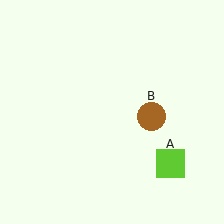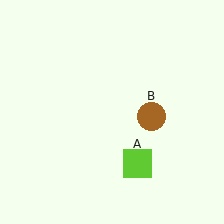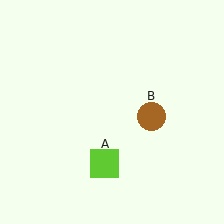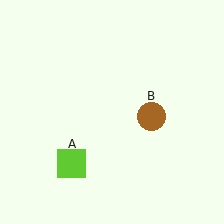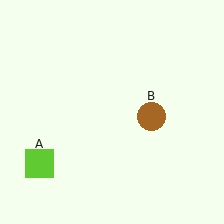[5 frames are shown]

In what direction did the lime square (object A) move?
The lime square (object A) moved left.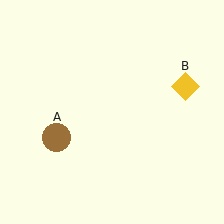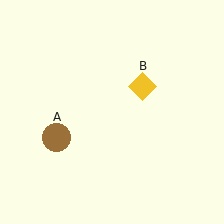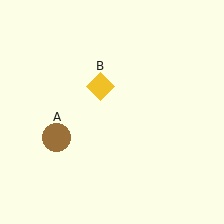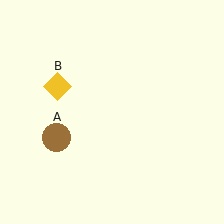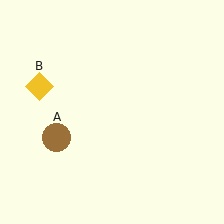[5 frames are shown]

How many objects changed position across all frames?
1 object changed position: yellow diamond (object B).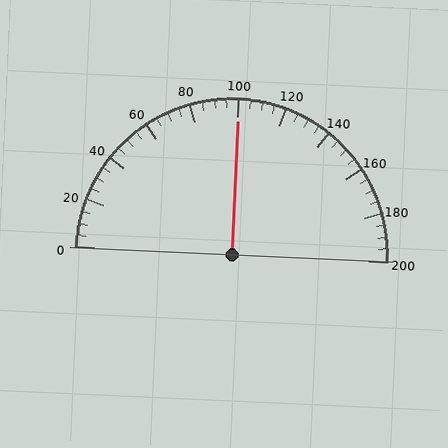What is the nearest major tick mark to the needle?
The nearest major tick mark is 100.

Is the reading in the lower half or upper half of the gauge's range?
The reading is in the upper half of the range (0 to 200).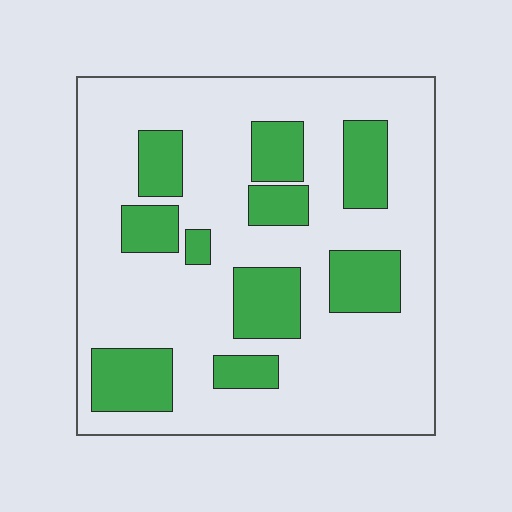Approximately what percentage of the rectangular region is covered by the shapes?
Approximately 25%.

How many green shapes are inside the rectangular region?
10.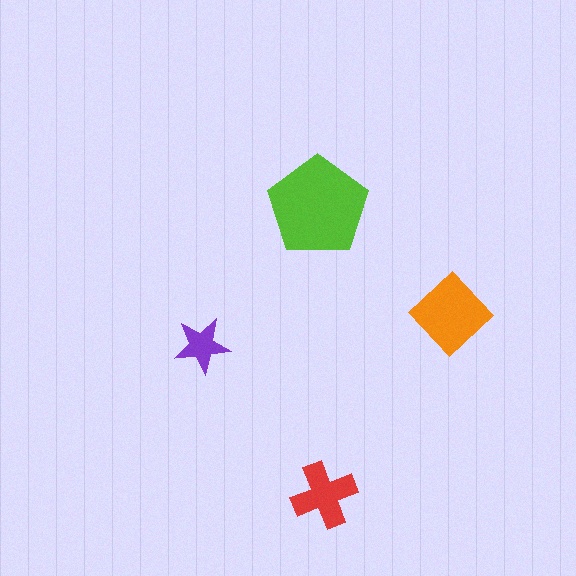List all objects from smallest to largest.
The purple star, the red cross, the orange diamond, the lime pentagon.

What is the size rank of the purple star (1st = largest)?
4th.